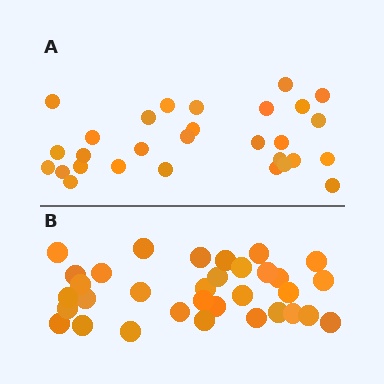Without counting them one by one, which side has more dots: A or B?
Region B (the bottom region) has more dots.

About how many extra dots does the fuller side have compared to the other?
Region B has about 4 more dots than region A.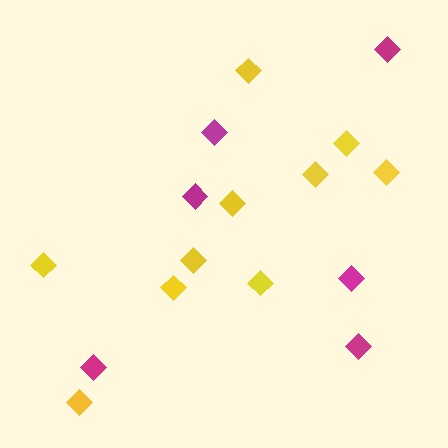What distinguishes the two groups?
There are 2 groups: one group of magenta diamonds (6) and one group of yellow diamonds (10).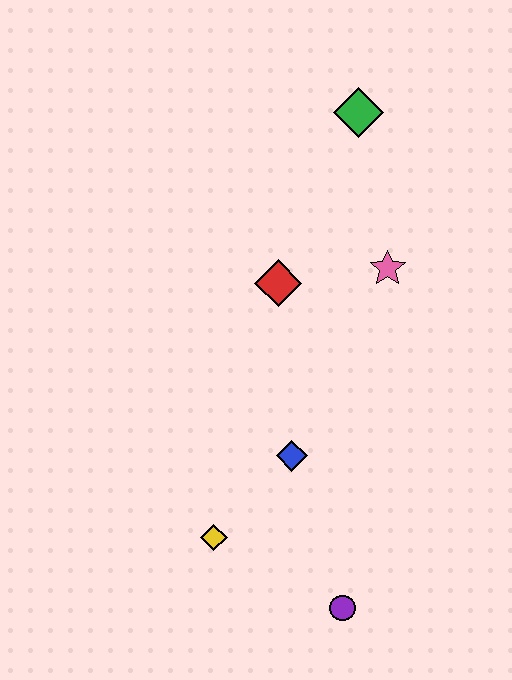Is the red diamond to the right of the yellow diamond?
Yes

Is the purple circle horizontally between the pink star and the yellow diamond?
Yes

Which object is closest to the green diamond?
The pink star is closest to the green diamond.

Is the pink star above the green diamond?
No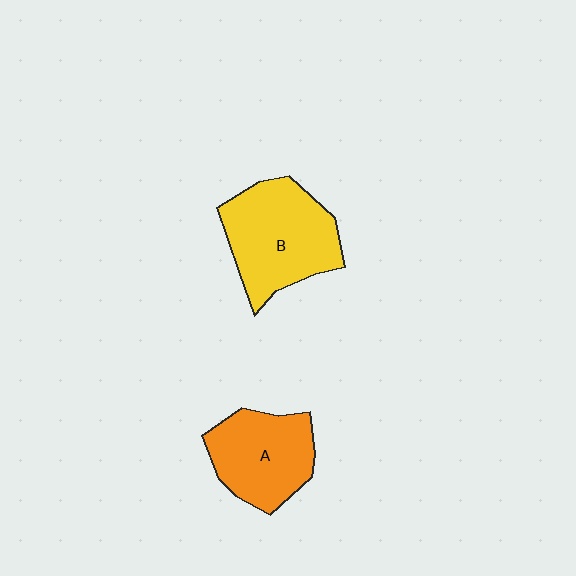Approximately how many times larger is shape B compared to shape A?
Approximately 1.2 times.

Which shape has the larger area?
Shape B (yellow).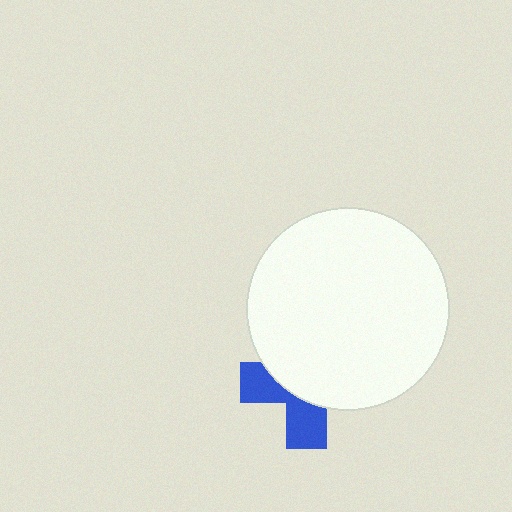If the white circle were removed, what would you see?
You would see the complete blue cross.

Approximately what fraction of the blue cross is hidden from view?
Roughly 62% of the blue cross is hidden behind the white circle.